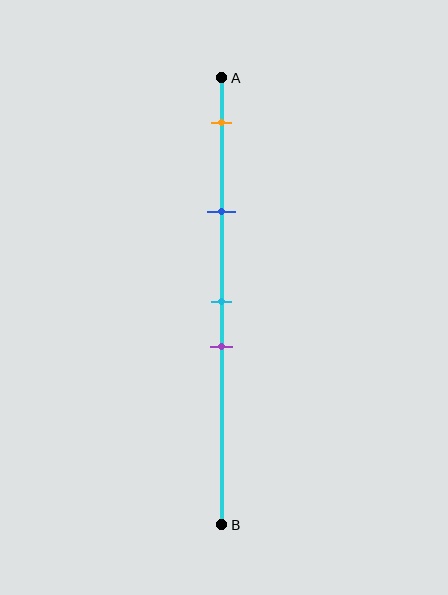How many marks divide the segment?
There are 4 marks dividing the segment.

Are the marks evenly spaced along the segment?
No, the marks are not evenly spaced.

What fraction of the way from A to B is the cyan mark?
The cyan mark is approximately 50% (0.5) of the way from A to B.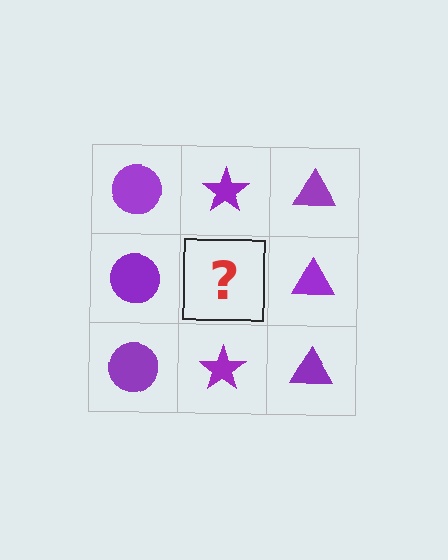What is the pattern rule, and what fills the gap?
The rule is that each column has a consistent shape. The gap should be filled with a purple star.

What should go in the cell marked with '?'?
The missing cell should contain a purple star.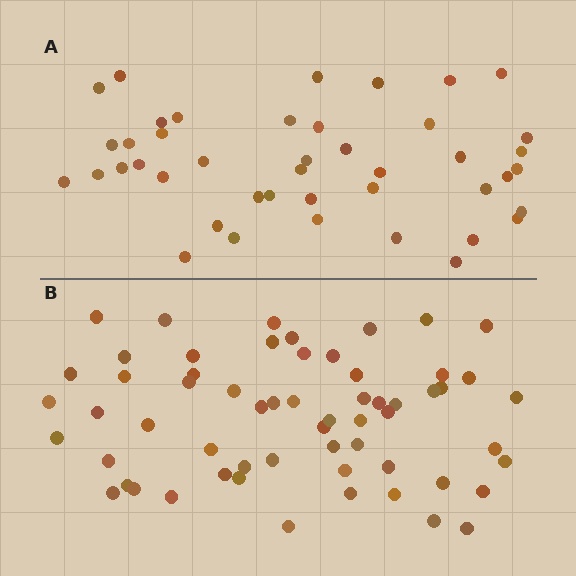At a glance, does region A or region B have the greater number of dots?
Region B (the bottom region) has more dots.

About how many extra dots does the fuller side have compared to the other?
Region B has approximately 15 more dots than region A.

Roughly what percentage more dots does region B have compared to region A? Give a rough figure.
About 40% more.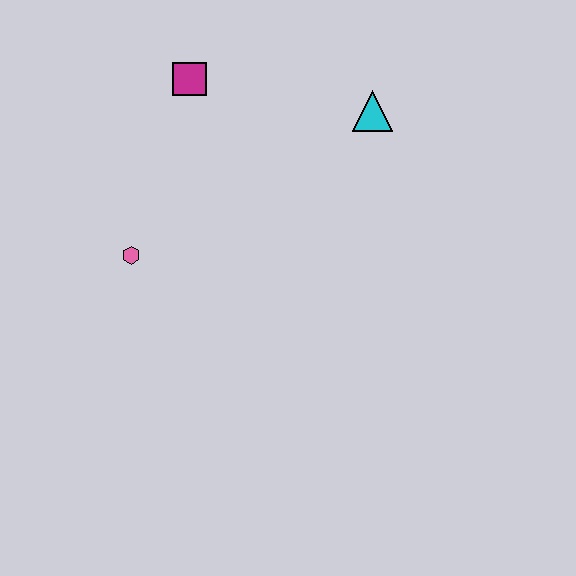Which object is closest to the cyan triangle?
The magenta square is closest to the cyan triangle.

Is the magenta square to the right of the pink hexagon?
Yes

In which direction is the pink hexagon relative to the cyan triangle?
The pink hexagon is to the left of the cyan triangle.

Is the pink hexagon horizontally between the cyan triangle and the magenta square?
No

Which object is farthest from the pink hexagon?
The cyan triangle is farthest from the pink hexagon.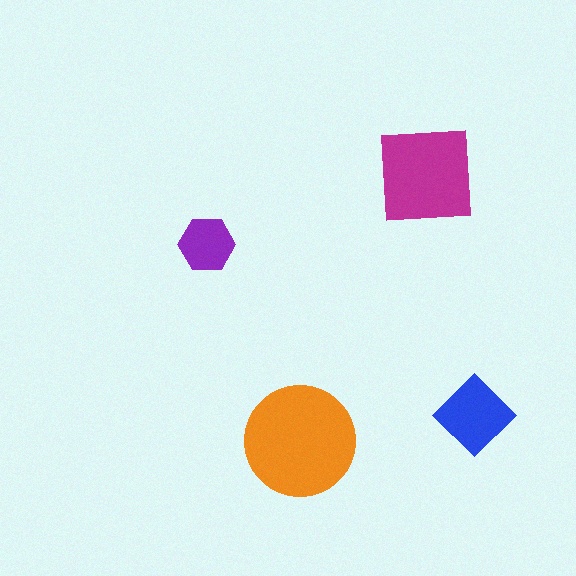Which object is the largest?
The orange circle.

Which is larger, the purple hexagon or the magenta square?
The magenta square.